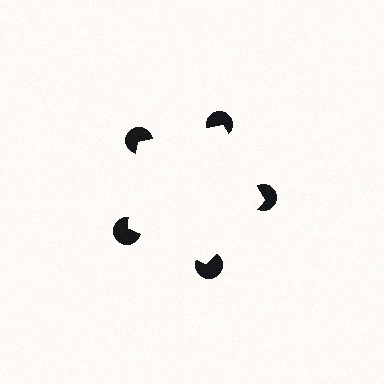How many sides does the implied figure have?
5 sides.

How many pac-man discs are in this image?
There are 5 — one at each vertex of the illusory pentagon.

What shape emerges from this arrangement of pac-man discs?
An illusory pentagon — its edges are inferred from the aligned wedge cuts in the pac-man discs, not physically drawn.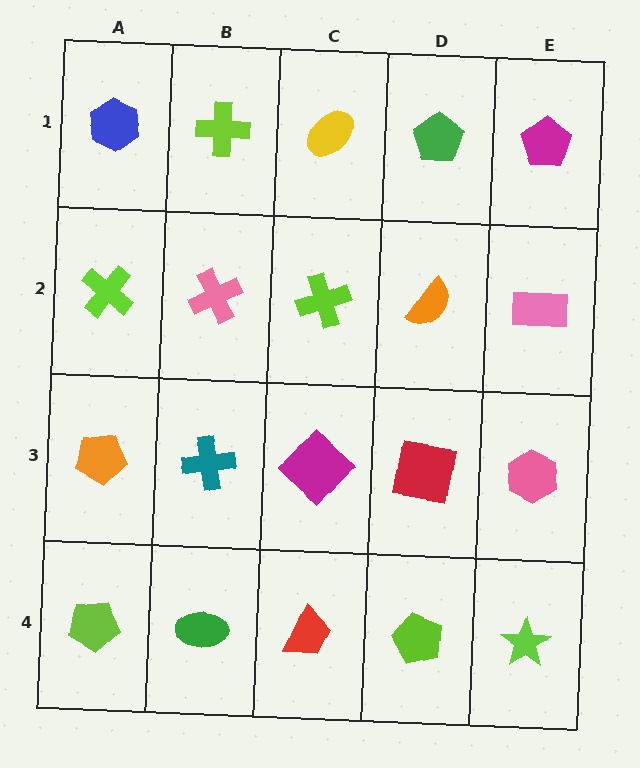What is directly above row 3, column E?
A pink rectangle.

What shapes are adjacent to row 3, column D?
An orange semicircle (row 2, column D), a lime pentagon (row 4, column D), a magenta diamond (row 3, column C), a pink hexagon (row 3, column E).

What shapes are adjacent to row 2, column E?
A magenta pentagon (row 1, column E), a pink hexagon (row 3, column E), an orange semicircle (row 2, column D).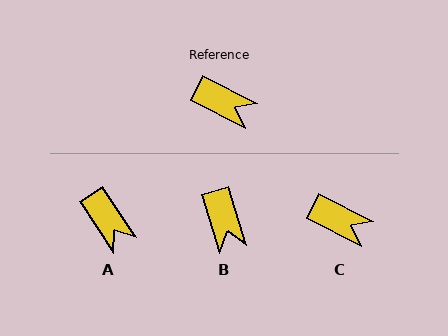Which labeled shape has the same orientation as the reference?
C.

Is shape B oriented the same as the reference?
No, it is off by about 47 degrees.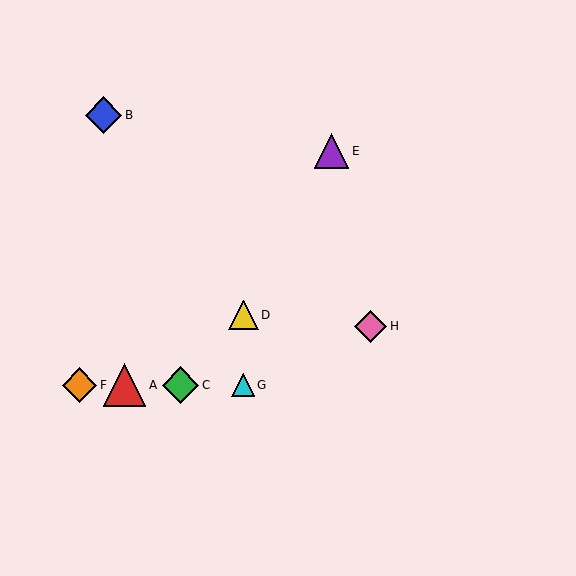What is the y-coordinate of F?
Object F is at y≈385.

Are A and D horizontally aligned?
No, A is at y≈385 and D is at y≈315.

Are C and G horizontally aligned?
Yes, both are at y≈385.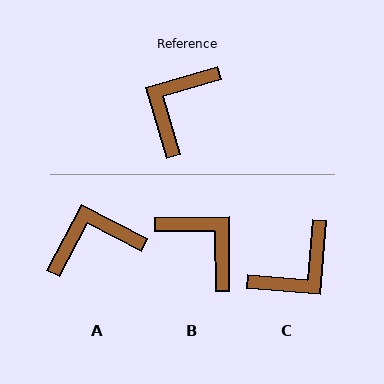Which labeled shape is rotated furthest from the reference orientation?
C, about 159 degrees away.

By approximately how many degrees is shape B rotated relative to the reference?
Approximately 106 degrees clockwise.